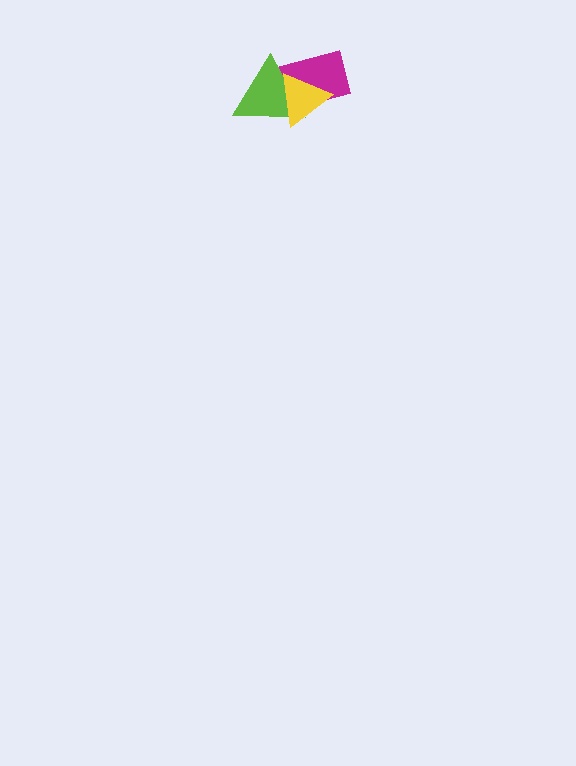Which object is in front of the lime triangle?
The yellow triangle is in front of the lime triangle.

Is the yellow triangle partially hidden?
No, no other shape covers it.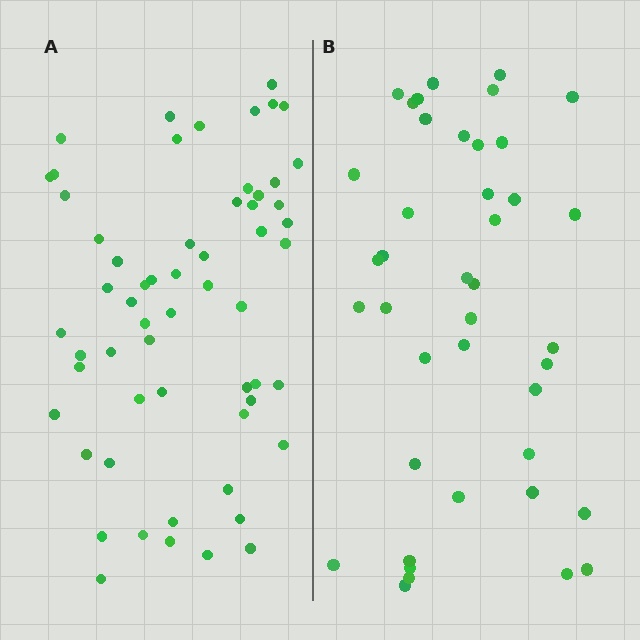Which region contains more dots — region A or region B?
Region A (the left region) has more dots.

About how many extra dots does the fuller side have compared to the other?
Region A has approximately 20 more dots than region B.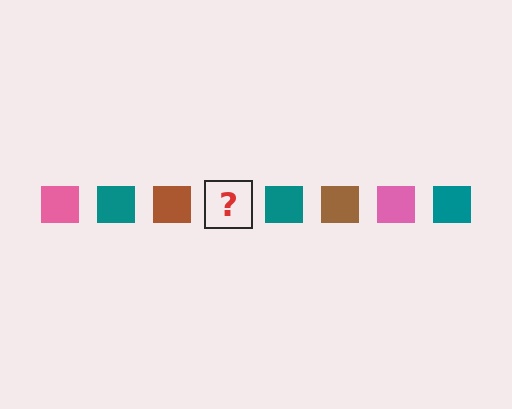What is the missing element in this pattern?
The missing element is a pink square.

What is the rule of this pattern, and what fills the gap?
The rule is that the pattern cycles through pink, teal, brown squares. The gap should be filled with a pink square.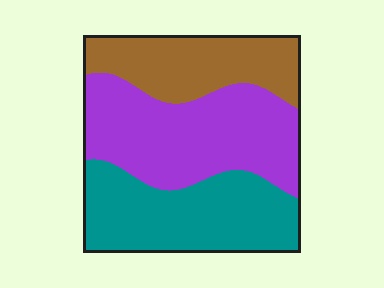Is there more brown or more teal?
Teal.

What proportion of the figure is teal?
Teal covers about 35% of the figure.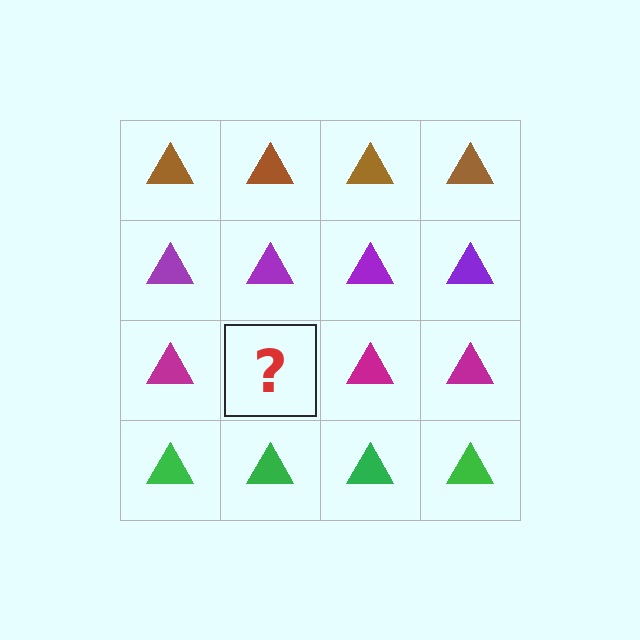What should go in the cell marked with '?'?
The missing cell should contain a magenta triangle.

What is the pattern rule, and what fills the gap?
The rule is that each row has a consistent color. The gap should be filled with a magenta triangle.